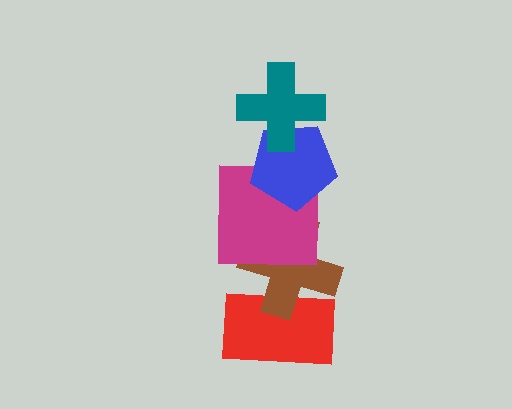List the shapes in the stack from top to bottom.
From top to bottom: the teal cross, the blue pentagon, the magenta square, the brown cross, the red rectangle.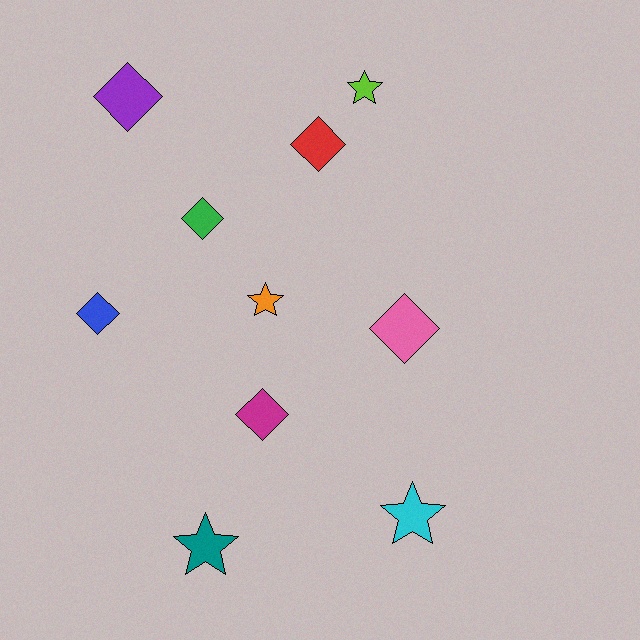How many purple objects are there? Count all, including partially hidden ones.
There is 1 purple object.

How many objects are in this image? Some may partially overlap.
There are 10 objects.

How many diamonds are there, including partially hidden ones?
There are 6 diamonds.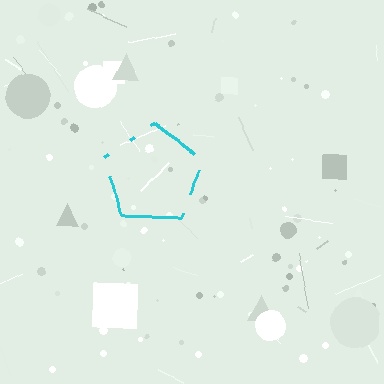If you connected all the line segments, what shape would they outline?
They would outline a pentagon.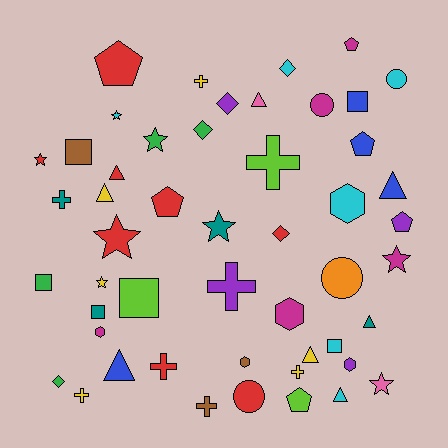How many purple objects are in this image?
There are 4 purple objects.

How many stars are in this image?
There are 8 stars.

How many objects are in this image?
There are 50 objects.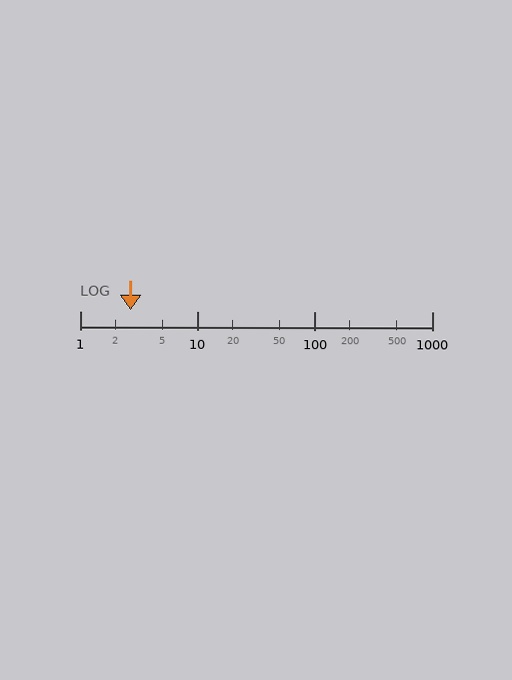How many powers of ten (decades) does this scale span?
The scale spans 3 decades, from 1 to 1000.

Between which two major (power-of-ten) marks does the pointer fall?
The pointer is between 1 and 10.